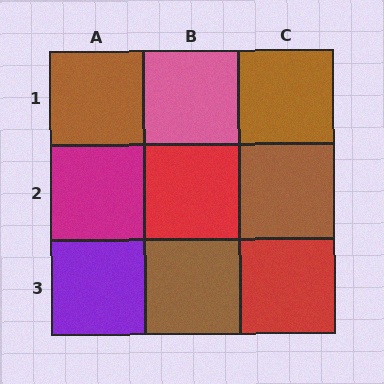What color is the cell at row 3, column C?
Red.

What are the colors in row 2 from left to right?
Magenta, red, brown.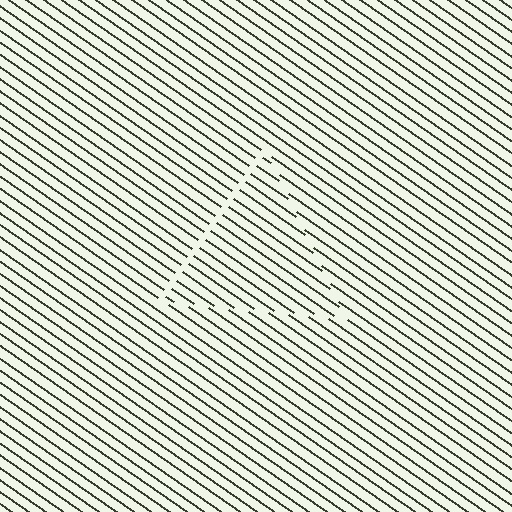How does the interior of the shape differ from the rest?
The interior of the shape contains the same grating, shifted by half a period — the contour is defined by the phase discontinuity where line-ends from the inner and outer gratings abut.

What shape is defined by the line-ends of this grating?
An illusory triangle. The interior of the shape contains the same grating, shifted by half a period — the contour is defined by the phase discontinuity where line-ends from the inner and outer gratings abut.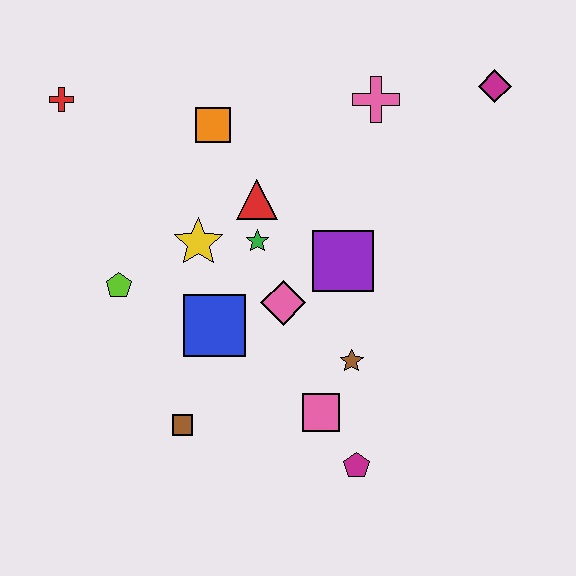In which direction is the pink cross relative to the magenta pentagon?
The pink cross is above the magenta pentagon.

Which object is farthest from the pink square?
The red cross is farthest from the pink square.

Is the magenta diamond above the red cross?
Yes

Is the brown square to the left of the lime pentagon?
No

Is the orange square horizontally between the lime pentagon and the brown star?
Yes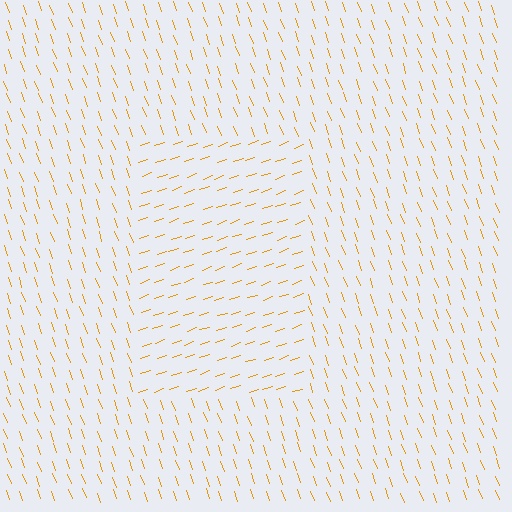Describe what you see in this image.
The image is filled with small orange line segments. A rectangle region in the image has lines oriented differently from the surrounding lines, creating a visible texture boundary.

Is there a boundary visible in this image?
Yes, there is a texture boundary formed by a change in line orientation.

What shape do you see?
I see a rectangle.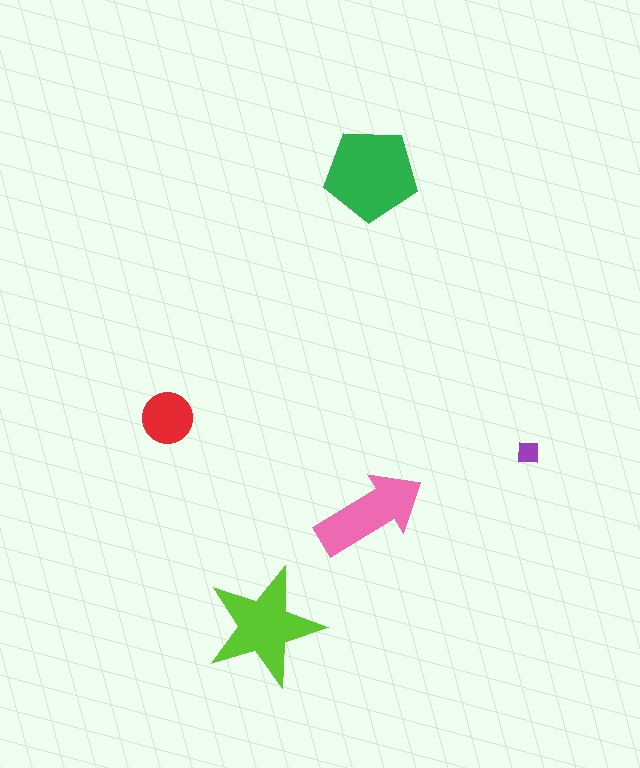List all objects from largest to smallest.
The green pentagon, the lime star, the pink arrow, the red circle, the purple square.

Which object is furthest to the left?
The red circle is leftmost.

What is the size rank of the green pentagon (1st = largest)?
1st.